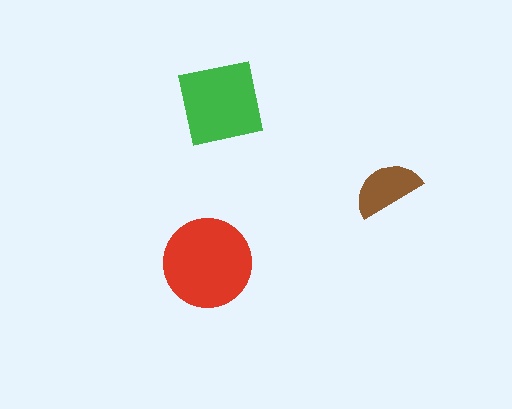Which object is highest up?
The green square is topmost.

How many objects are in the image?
There are 3 objects in the image.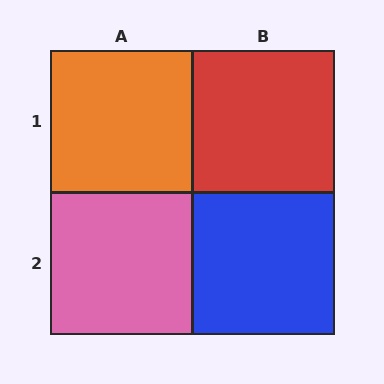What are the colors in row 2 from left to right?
Pink, blue.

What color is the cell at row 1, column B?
Red.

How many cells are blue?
1 cell is blue.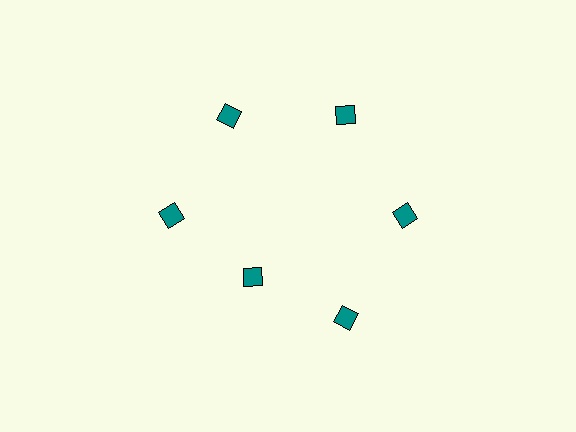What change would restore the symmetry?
The symmetry would be restored by moving it outward, back onto the ring so that all 6 diamonds sit at equal angles and equal distance from the center.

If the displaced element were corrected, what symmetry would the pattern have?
It would have 6-fold rotational symmetry — the pattern would map onto itself every 60 degrees.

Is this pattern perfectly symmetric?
No. The 6 teal diamonds are arranged in a ring, but one element near the 7 o'clock position is pulled inward toward the center, breaking the 6-fold rotational symmetry.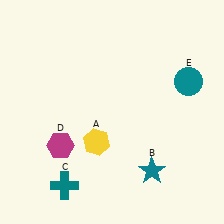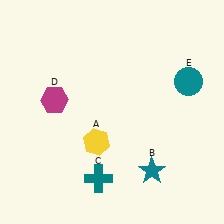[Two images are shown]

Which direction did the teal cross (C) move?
The teal cross (C) moved right.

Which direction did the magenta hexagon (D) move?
The magenta hexagon (D) moved up.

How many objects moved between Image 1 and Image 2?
2 objects moved between the two images.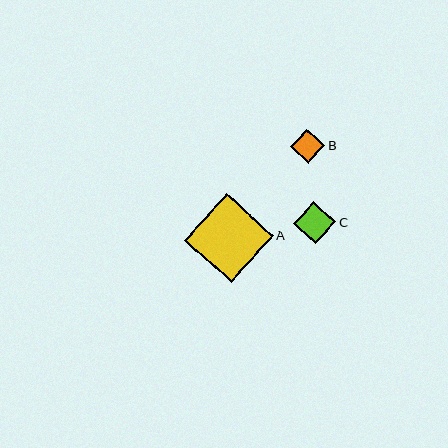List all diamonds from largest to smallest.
From largest to smallest: A, C, B.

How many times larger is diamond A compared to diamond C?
Diamond A is approximately 2.1 times the size of diamond C.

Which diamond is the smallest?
Diamond B is the smallest with a size of approximately 34 pixels.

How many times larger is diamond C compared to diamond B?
Diamond C is approximately 1.2 times the size of diamond B.